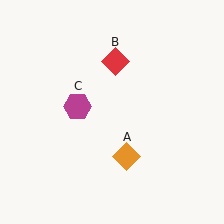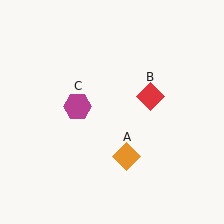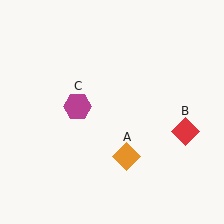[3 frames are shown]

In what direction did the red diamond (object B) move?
The red diamond (object B) moved down and to the right.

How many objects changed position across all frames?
1 object changed position: red diamond (object B).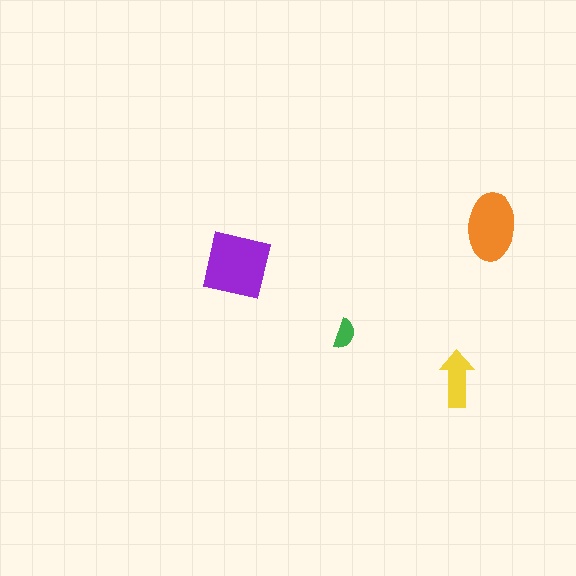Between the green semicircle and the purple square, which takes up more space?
The purple square.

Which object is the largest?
The purple square.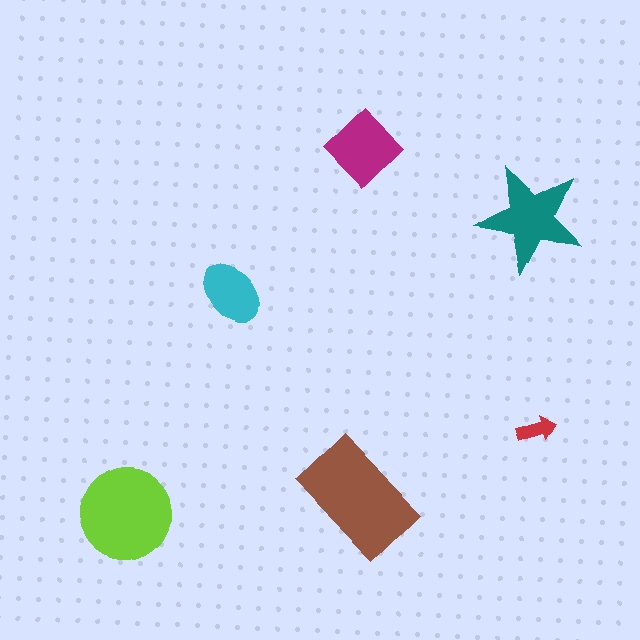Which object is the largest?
The brown rectangle.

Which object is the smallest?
The red arrow.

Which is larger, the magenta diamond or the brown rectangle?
The brown rectangle.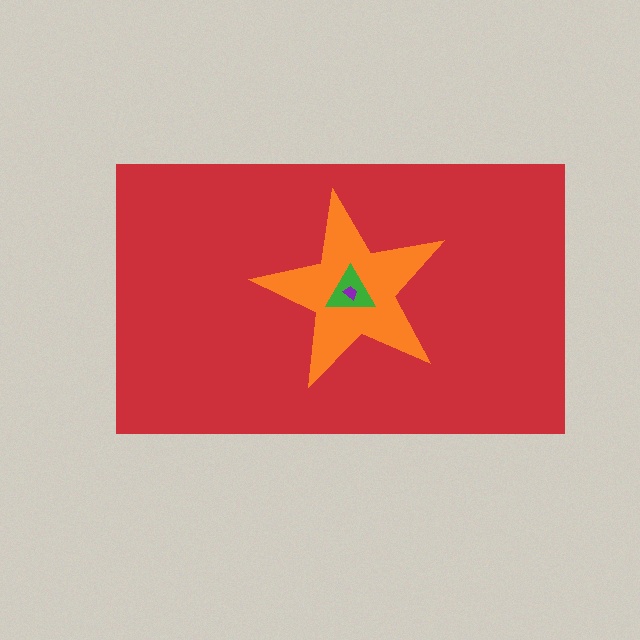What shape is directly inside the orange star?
The green triangle.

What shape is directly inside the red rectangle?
The orange star.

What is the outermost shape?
The red rectangle.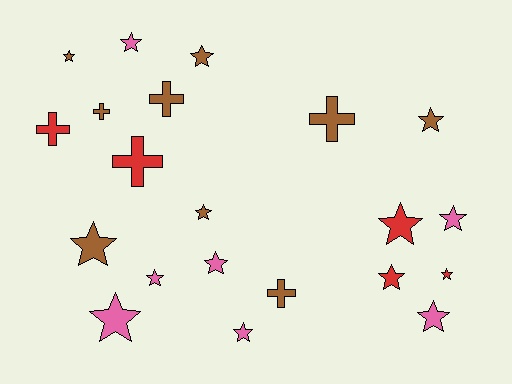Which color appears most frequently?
Brown, with 9 objects.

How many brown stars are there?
There are 5 brown stars.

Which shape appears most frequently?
Star, with 15 objects.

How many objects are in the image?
There are 21 objects.